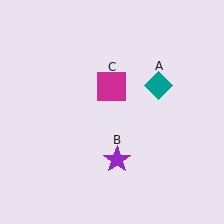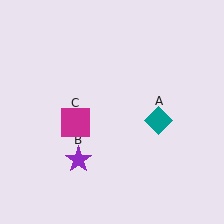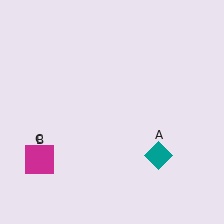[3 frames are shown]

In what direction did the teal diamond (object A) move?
The teal diamond (object A) moved down.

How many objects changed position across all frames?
3 objects changed position: teal diamond (object A), purple star (object B), magenta square (object C).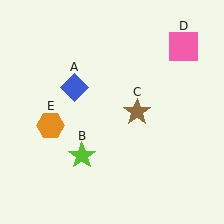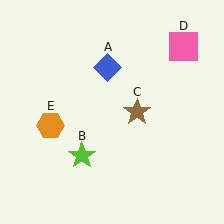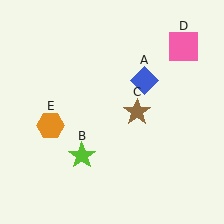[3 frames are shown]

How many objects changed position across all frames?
1 object changed position: blue diamond (object A).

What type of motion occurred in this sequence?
The blue diamond (object A) rotated clockwise around the center of the scene.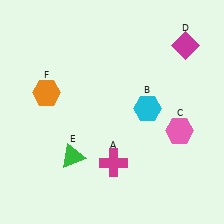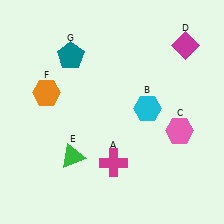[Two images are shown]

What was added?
A teal pentagon (G) was added in Image 2.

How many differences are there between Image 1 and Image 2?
There is 1 difference between the two images.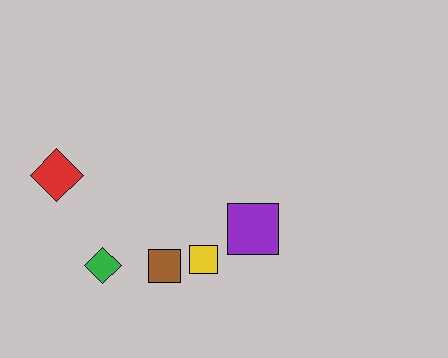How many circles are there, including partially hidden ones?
There are no circles.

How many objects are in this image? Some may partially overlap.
There are 5 objects.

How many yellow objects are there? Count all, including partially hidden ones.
There is 1 yellow object.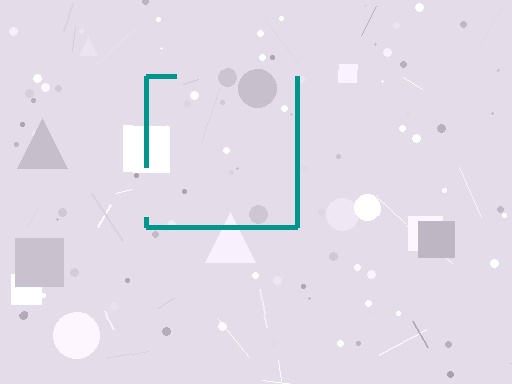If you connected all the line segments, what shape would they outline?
They would outline a square.